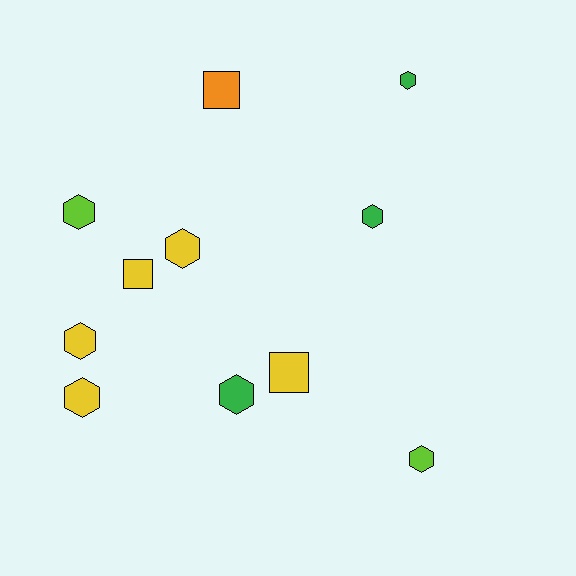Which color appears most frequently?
Yellow, with 5 objects.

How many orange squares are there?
There is 1 orange square.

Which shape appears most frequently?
Hexagon, with 8 objects.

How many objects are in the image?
There are 11 objects.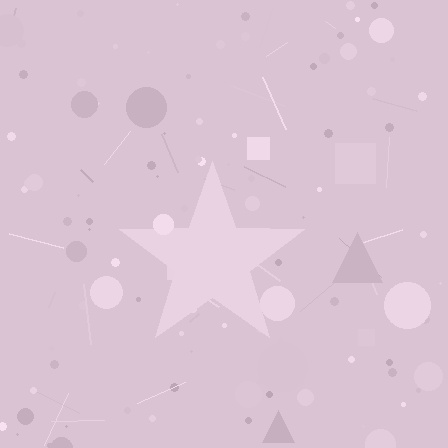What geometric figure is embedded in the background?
A star is embedded in the background.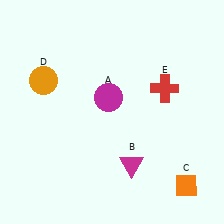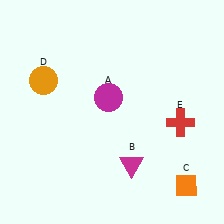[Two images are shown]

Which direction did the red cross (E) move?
The red cross (E) moved down.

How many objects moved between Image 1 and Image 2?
1 object moved between the two images.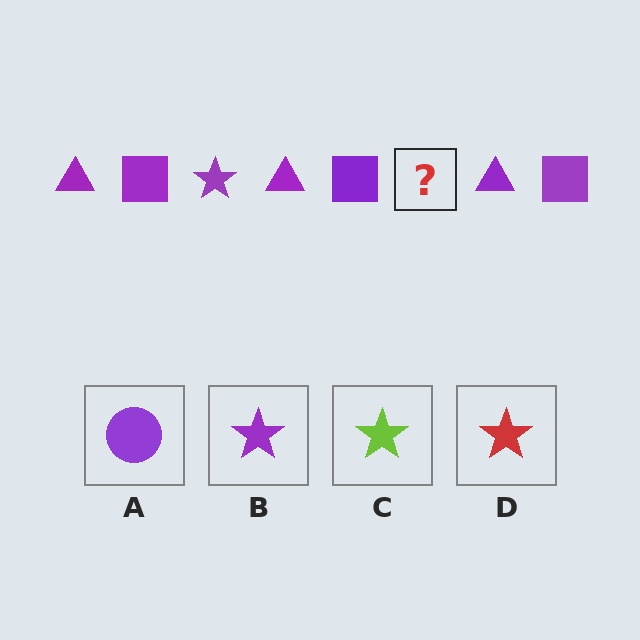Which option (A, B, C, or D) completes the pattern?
B.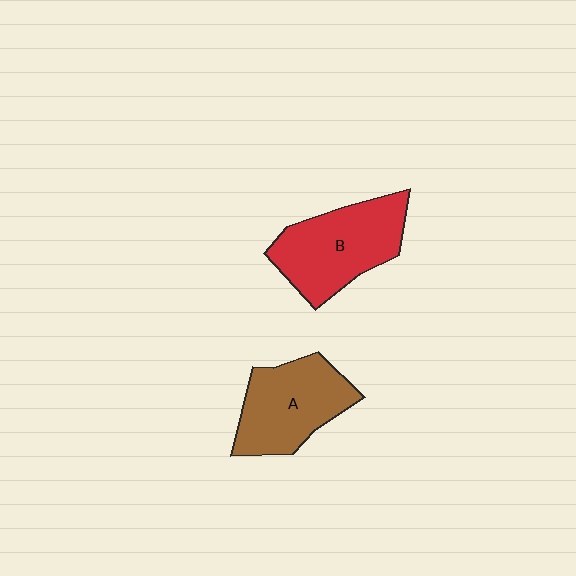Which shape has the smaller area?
Shape A (brown).